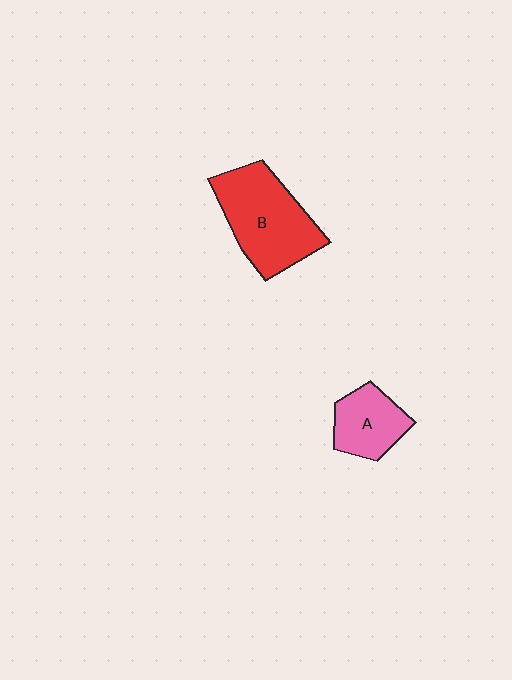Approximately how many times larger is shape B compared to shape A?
Approximately 1.8 times.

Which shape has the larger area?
Shape B (red).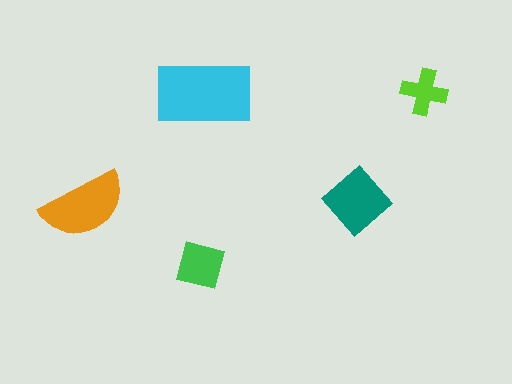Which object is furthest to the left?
The orange semicircle is leftmost.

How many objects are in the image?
There are 5 objects in the image.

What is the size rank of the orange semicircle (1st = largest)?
2nd.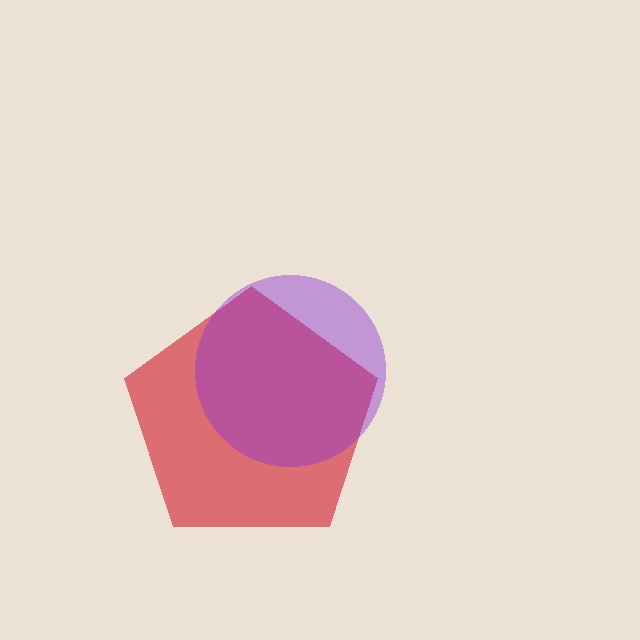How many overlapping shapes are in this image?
There are 2 overlapping shapes in the image.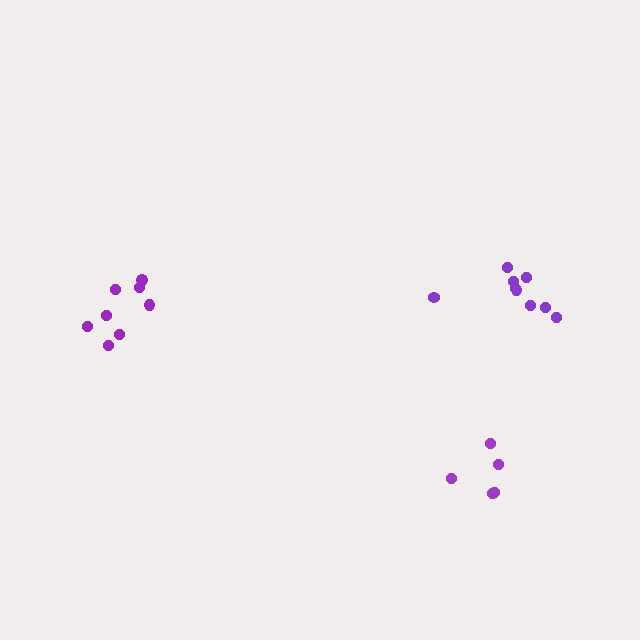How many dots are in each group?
Group 1: 8 dots, Group 2: 9 dots, Group 3: 5 dots (22 total).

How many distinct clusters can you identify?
There are 3 distinct clusters.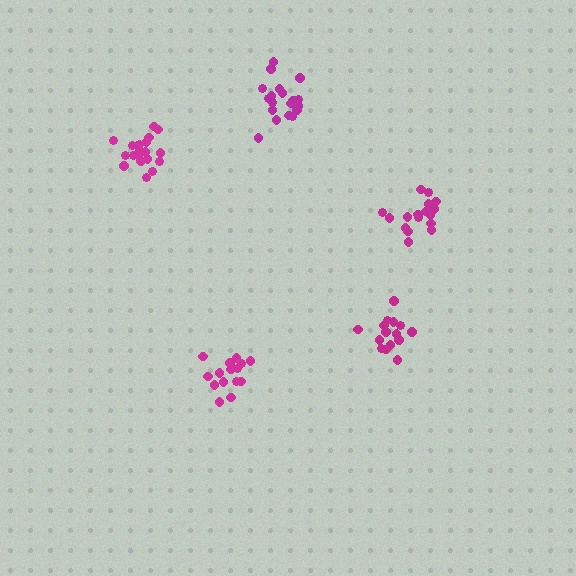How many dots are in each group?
Group 1: 19 dots, Group 2: 15 dots, Group 3: 19 dots, Group 4: 15 dots, Group 5: 19 dots (87 total).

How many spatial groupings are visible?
There are 5 spatial groupings.